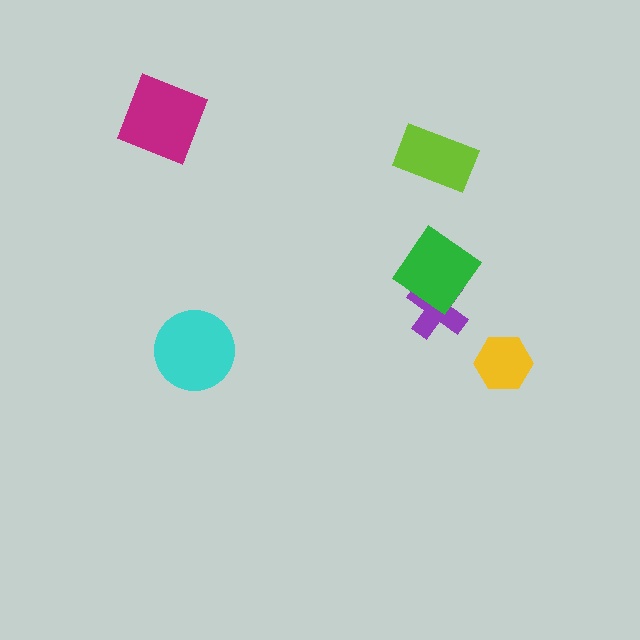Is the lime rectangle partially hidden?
No, no other shape covers it.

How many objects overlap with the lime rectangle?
0 objects overlap with the lime rectangle.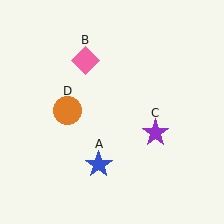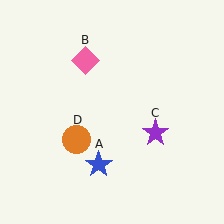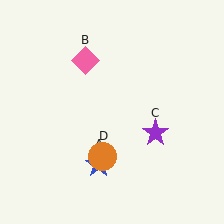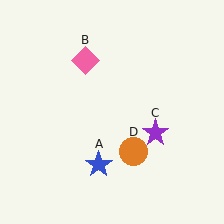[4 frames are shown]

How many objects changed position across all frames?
1 object changed position: orange circle (object D).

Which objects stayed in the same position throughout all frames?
Blue star (object A) and pink diamond (object B) and purple star (object C) remained stationary.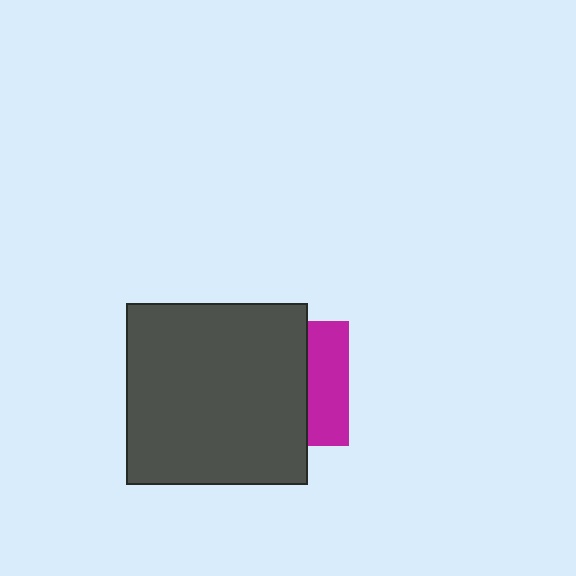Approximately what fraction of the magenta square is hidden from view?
Roughly 67% of the magenta square is hidden behind the dark gray square.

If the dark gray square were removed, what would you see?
You would see the complete magenta square.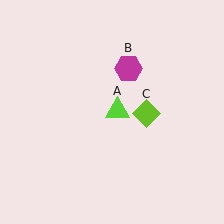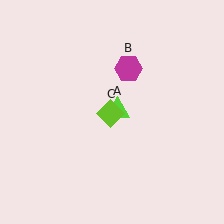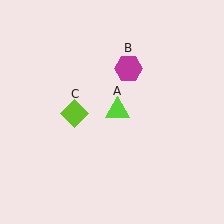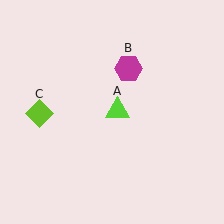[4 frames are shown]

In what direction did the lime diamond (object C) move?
The lime diamond (object C) moved left.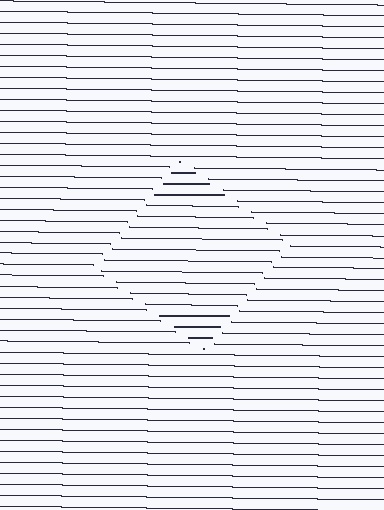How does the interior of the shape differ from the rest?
The interior of the shape contains the same grating, shifted by half a period — the contour is defined by the phase discontinuity where line-ends from the inner and outer gratings abut.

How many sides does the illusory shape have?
4 sides — the line-ends trace a square.